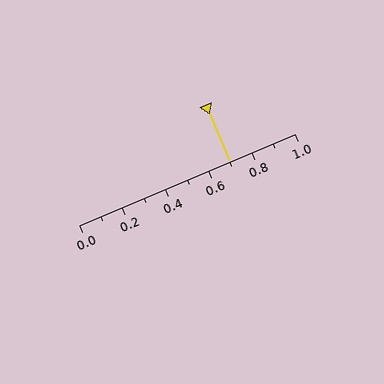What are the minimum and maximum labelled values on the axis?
The axis runs from 0.0 to 1.0.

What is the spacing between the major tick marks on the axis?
The major ticks are spaced 0.2 apart.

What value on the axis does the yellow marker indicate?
The marker indicates approximately 0.7.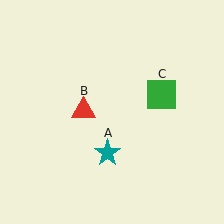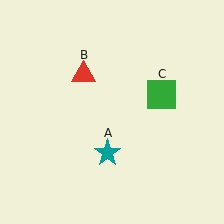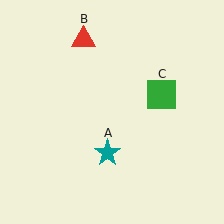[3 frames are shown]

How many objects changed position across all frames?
1 object changed position: red triangle (object B).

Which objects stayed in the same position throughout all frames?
Teal star (object A) and green square (object C) remained stationary.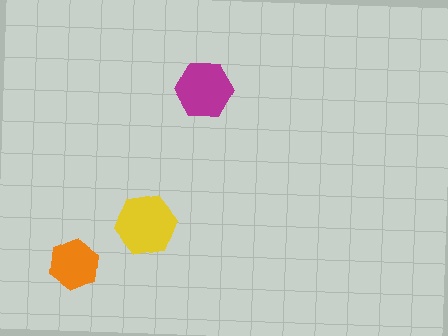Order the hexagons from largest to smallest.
the yellow one, the magenta one, the orange one.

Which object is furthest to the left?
The orange hexagon is leftmost.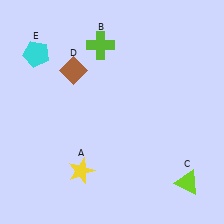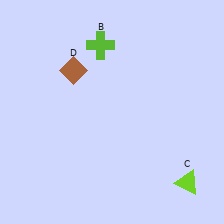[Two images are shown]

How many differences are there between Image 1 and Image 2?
There are 2 differences between the two images.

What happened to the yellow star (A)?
The yellow star (A) was removed in Image 2. It was in the bottom-left area of Image 1.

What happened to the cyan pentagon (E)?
The cyan pentagon (E) was removed in Image 2. It was in the top-left area of Image 1.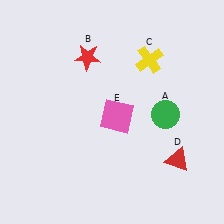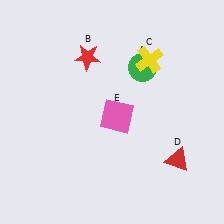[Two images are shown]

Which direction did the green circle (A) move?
The green circle (A) moved up.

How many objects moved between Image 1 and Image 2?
1 object moved between the two images.